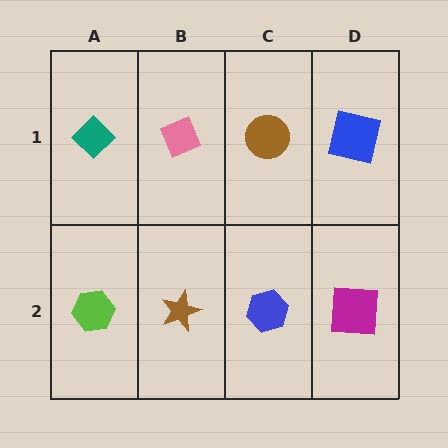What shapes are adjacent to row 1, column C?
A blue hexagon (row 2, column C), a pink diamond (row 1, column B), a blue square (row 1, column D).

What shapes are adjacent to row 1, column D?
A magenta square (row 2, column D), a brown circle (row 1, column C).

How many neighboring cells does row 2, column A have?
2.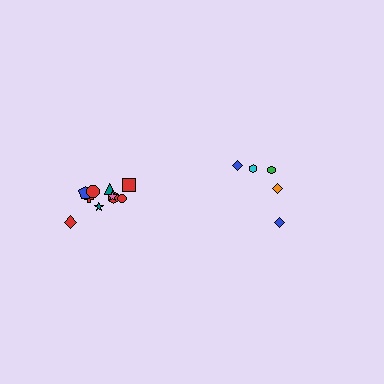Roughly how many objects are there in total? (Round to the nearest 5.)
Roughly 15 objects in total.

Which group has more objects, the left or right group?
The left group.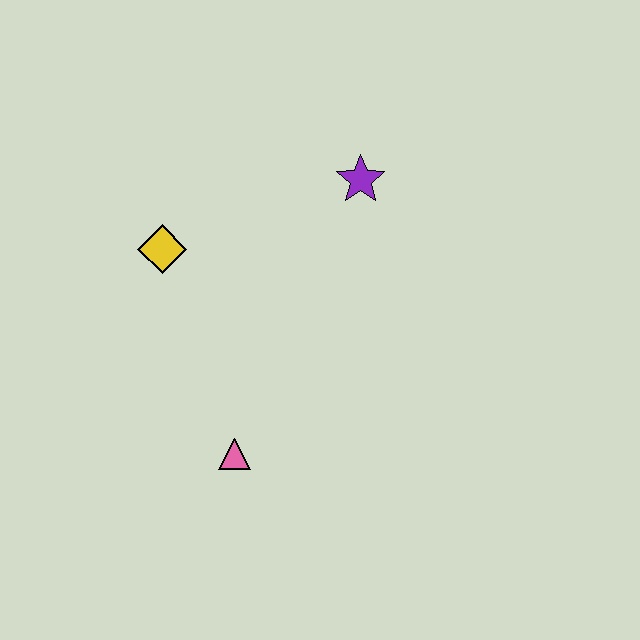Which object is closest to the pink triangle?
The yellow diamond is closest to the pink triangle.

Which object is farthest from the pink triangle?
The purple star is farthest from the pink triangle.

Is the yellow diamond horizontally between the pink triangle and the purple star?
No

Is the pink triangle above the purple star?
No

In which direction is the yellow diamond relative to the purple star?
The yellow diamond is to the left of the purple star.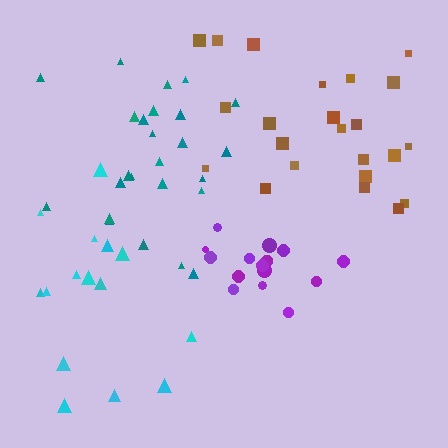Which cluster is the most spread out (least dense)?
Cyan.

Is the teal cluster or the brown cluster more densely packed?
Teal.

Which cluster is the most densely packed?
Purple.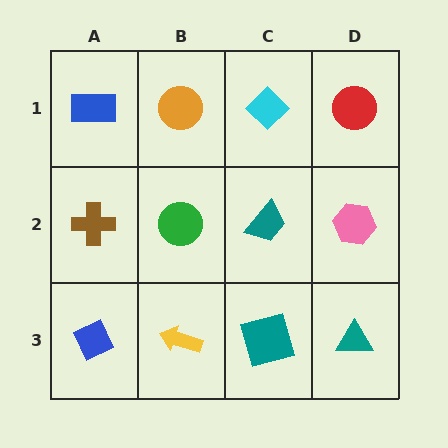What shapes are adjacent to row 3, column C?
A teal trapezoid (row 2, column C), a yellow arrow (row 3, column B), a teal triangle (row 3, column D).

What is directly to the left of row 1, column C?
An orange circle.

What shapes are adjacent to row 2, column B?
An orange circle (row 1, column B), a yellow arrow (row 3, column B), a brown cross (row 2, column A), a teal trapezoid (row 2, column C).